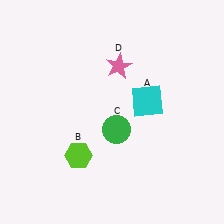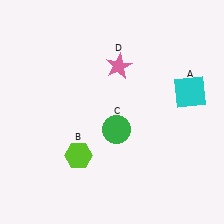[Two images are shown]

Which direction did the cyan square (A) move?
The cyan square (A) moved right.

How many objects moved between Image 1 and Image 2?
1 object moved between the two images.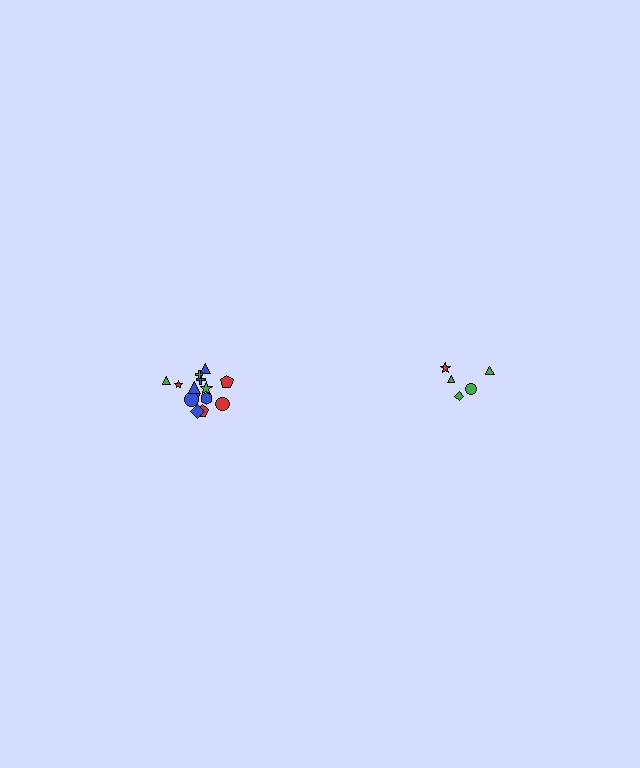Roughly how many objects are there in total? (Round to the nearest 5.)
Roughly 20 objects in total.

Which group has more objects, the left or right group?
The left group.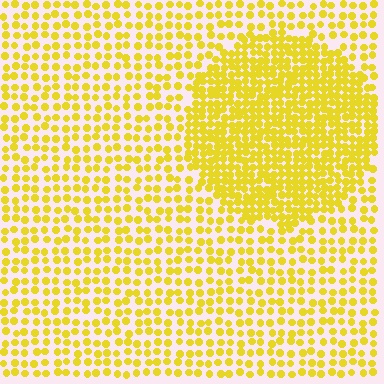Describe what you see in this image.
The image contains small yellow elements arranged at two different densities. A circle-shaped region is visible where the elements are more densely packed than the surrounding area.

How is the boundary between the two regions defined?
The boundary is defined by a change in element density (approximately 2.1x ratio). All elements are the same color, size, and shape.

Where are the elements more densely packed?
The elements are more densely packed inside the circle boundary.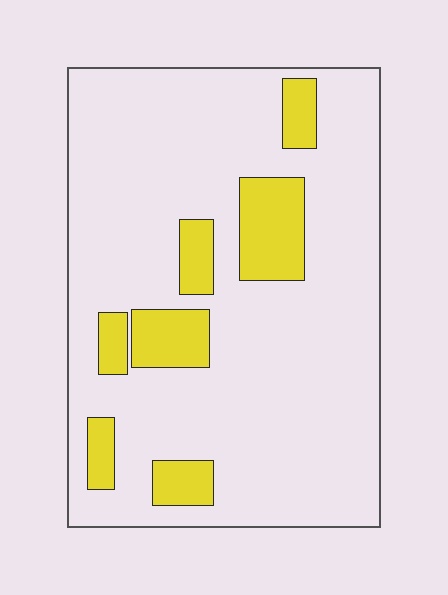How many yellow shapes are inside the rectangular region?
7.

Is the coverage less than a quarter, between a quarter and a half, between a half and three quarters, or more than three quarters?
Less than a quarter.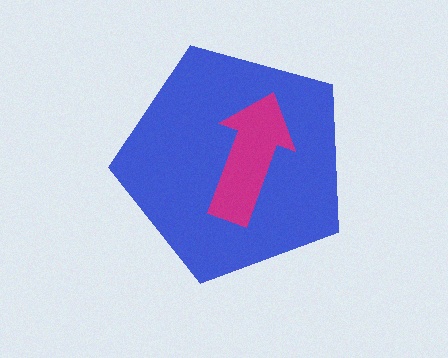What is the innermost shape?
The magenta arrow.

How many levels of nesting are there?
2.